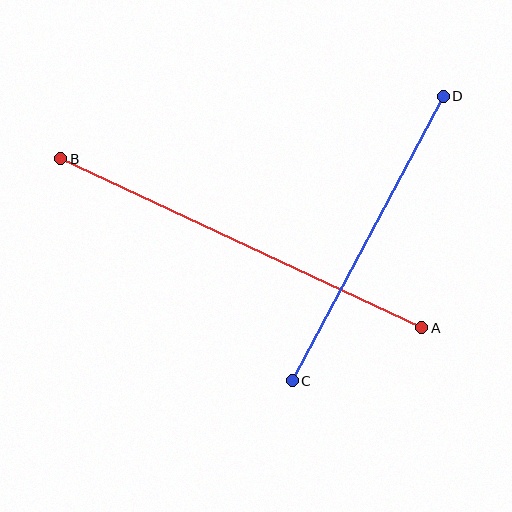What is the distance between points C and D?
The distance is approximately 322 pixels.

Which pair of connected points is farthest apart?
Points A and B are farthest apart.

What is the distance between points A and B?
The distance is approximately 399 pixels.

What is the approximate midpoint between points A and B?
The midpoint is at approximately (241, 243) pixels.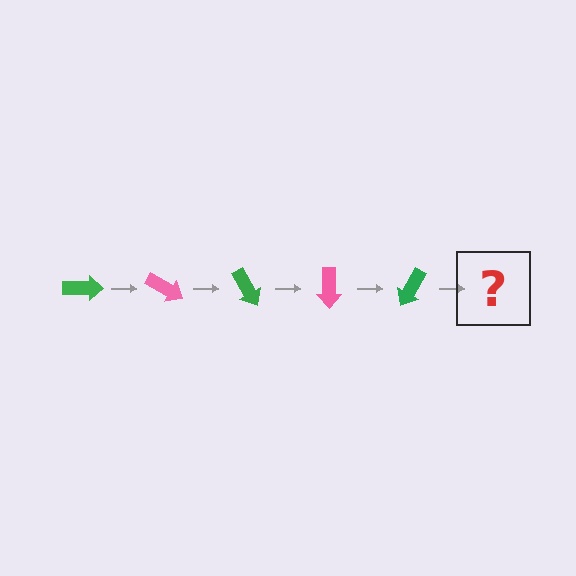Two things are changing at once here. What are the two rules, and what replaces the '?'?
The two rules are that it rotates 30 degrees each step and the color cycles through green and pink. The '?' should be a pink arrow, rotated 150 degrees from the start.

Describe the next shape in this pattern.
It should be a pink arrow, rotated 150 degrees from the start.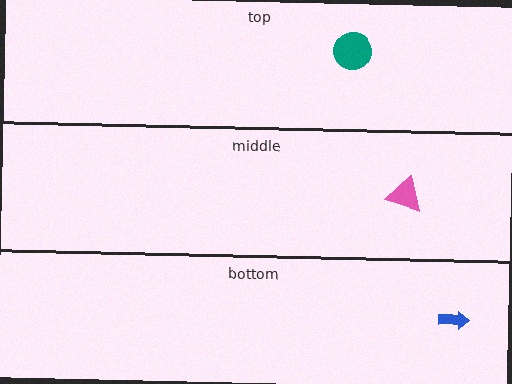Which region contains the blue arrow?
The bottom region.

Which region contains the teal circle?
The top region.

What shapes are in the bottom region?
The blue arrow.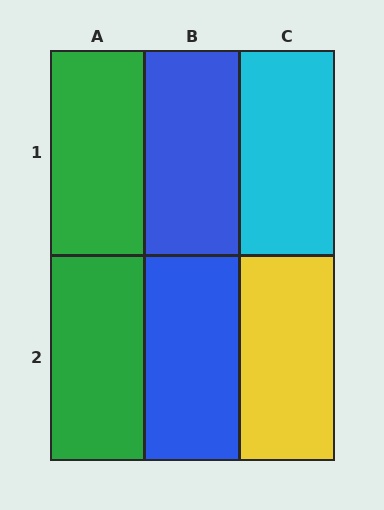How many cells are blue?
2 cells are blue.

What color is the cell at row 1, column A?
Green.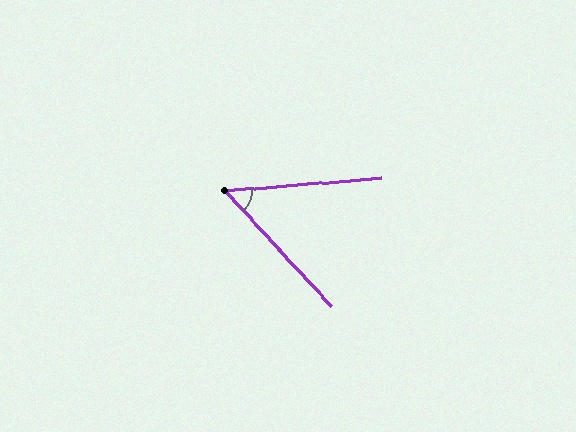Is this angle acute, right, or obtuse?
It is acute.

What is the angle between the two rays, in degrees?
Approximately 52 degrees.